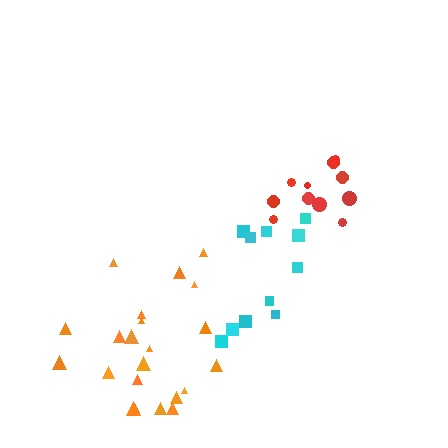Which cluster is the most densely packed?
Red.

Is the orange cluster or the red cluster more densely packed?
Red.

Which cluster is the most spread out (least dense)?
Cyan.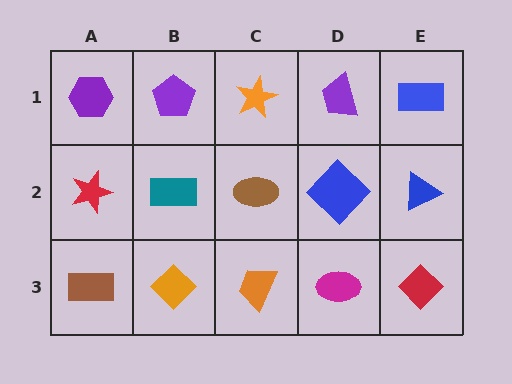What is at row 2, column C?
A brown ellipse.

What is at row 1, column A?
A purple hexagon.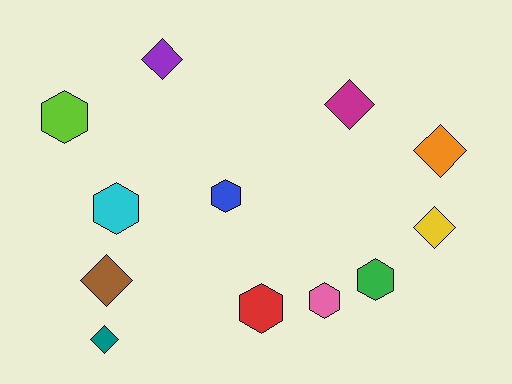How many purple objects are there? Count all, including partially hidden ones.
There is 1 purple object.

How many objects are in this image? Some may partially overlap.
There are 12 objects.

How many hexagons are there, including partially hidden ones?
There are 6 hexagons.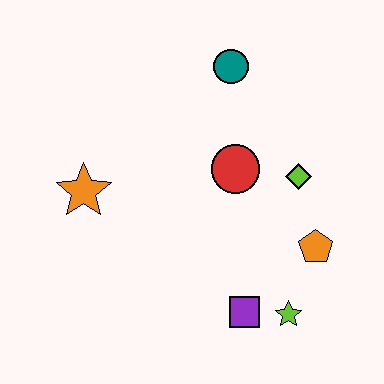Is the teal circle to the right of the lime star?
No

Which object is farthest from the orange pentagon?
The orange star is farthest from the orange pentagon.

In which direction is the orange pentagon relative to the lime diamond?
The orange pentagon is below the lime diamond.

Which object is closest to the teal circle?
The red circle is closest to the teal circle.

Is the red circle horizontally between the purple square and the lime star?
No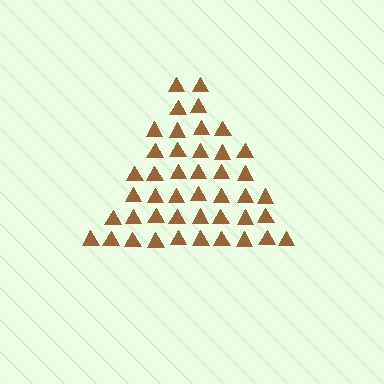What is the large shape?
The large shape is a triangle.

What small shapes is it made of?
It is made of small triangles.